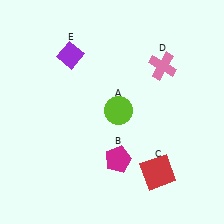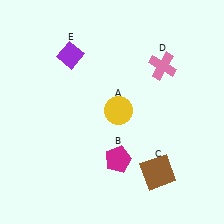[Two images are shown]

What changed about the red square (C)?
In Image 1, C is red. In Image 2, it changed to brown.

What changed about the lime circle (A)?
In Image 1, A is lime. In Image 2, it changed to yellow.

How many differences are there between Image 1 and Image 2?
There are 2 differences between the two images.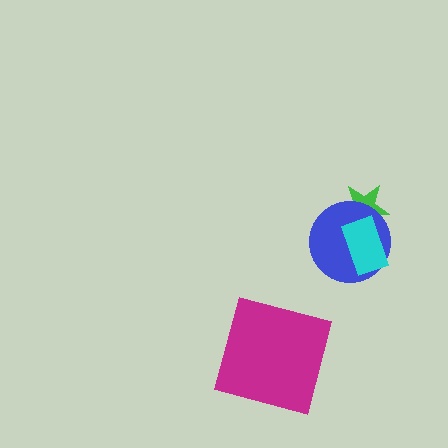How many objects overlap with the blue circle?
2 objects overlap with the blue circle.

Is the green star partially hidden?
Yes, it is partially covered by another shape.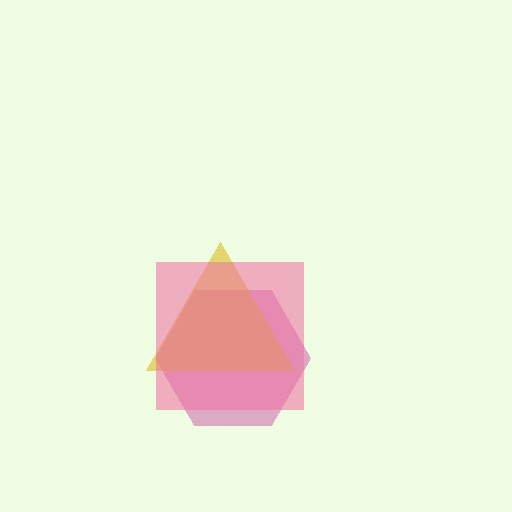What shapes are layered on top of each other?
The layered shapes are: a magenta hexagon, a yellow triangle, a pink square.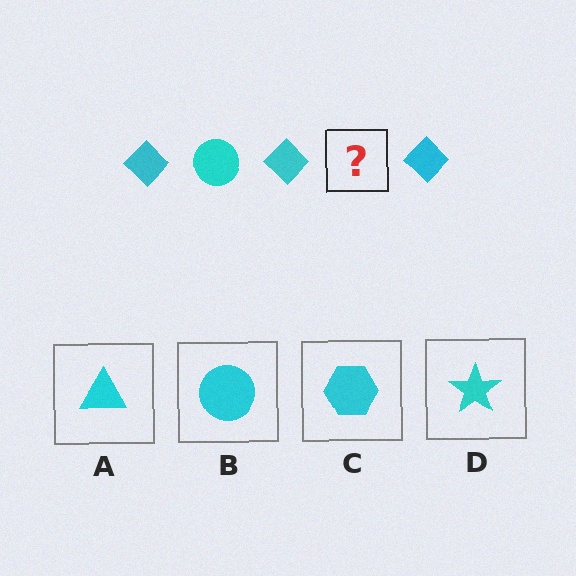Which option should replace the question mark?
Option B.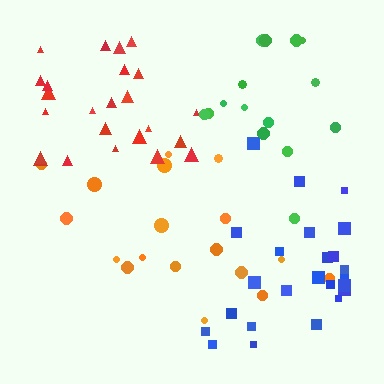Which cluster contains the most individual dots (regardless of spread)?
Red (24).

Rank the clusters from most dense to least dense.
red, blue, green, orange.